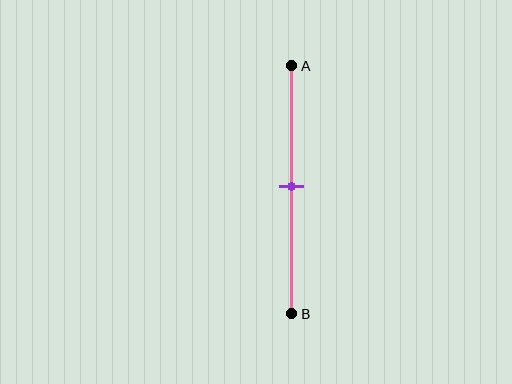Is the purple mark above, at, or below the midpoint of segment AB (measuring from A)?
The purple mark is approximately at the midpoint of segment AB.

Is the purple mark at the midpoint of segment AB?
Yes, the mark is approximately at the midpoint.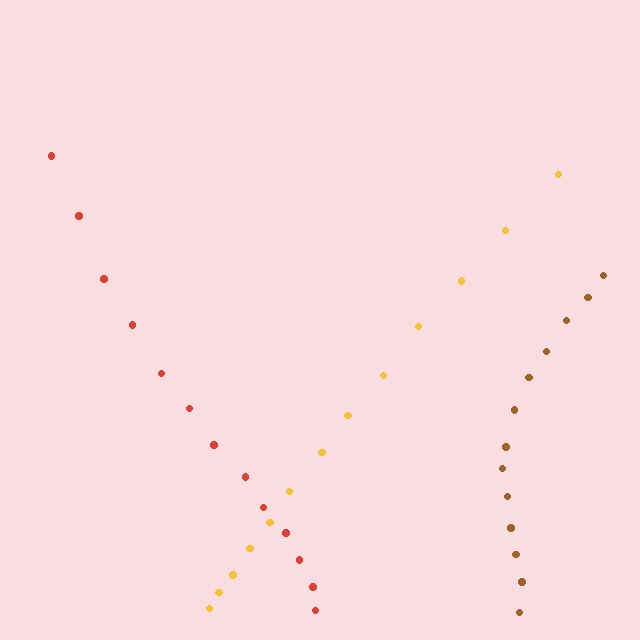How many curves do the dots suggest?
There are 3 distinct paths.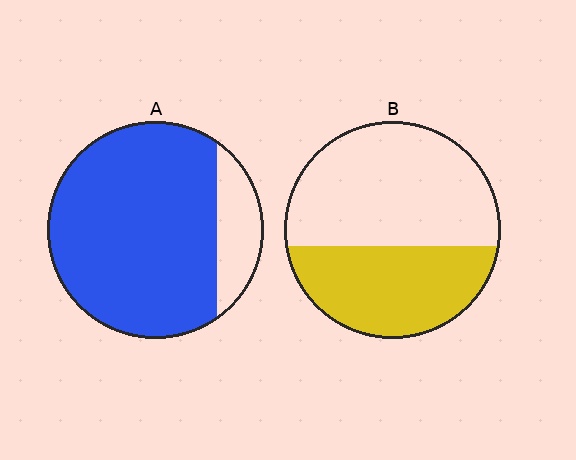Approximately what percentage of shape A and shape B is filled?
A is approximately 85% and B is approximately 40%.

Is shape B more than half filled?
No.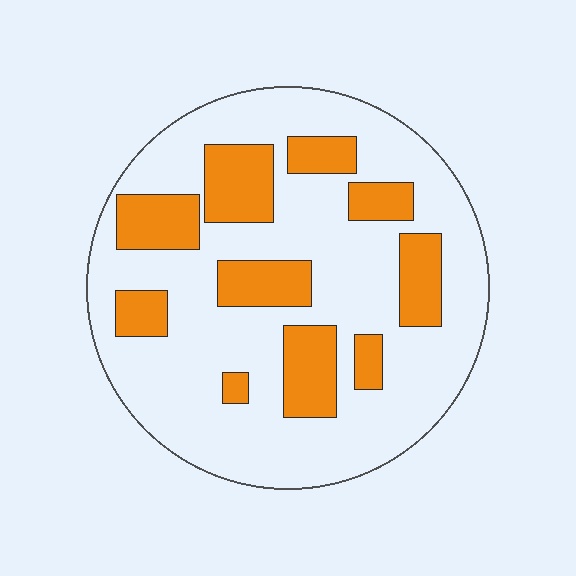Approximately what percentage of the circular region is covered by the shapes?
Approximately 25%.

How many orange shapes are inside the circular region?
10.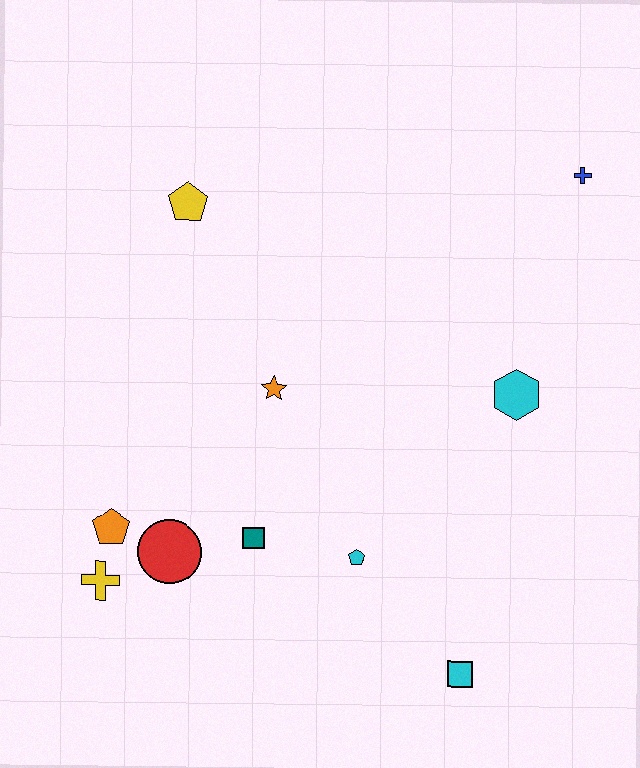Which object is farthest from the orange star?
The blue cross is farthest from the orange star.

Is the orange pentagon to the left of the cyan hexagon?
Yes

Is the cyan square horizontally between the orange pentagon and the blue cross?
Yes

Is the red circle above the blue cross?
No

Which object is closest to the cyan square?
The cyan pentagon is closest to the cyan square.